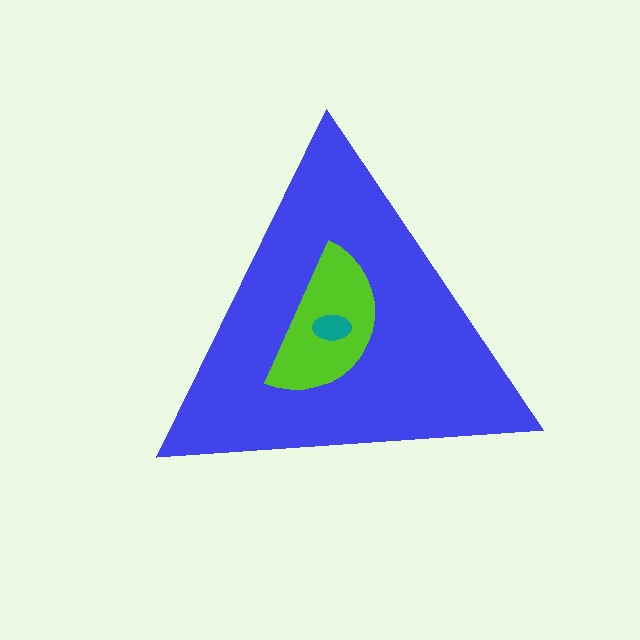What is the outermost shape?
The blue triangle.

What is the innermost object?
The teal ellipse.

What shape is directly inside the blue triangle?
The lime semicircle.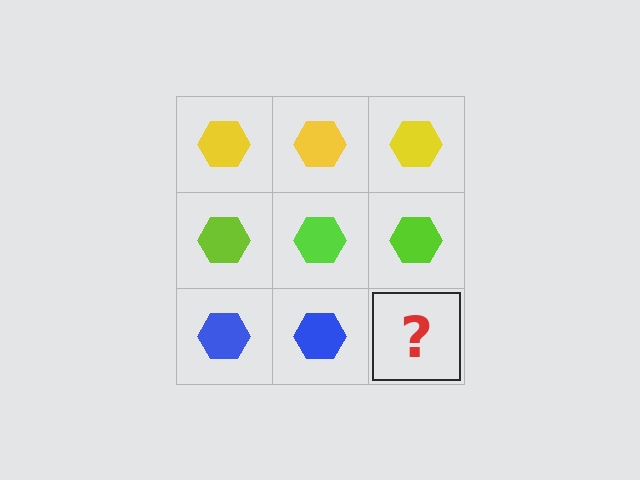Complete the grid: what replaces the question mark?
The question mark should be replaced with a blue hexagon.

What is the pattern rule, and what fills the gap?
The rule is that each row has a consistent color. The gap should be filled with a blue hexagon.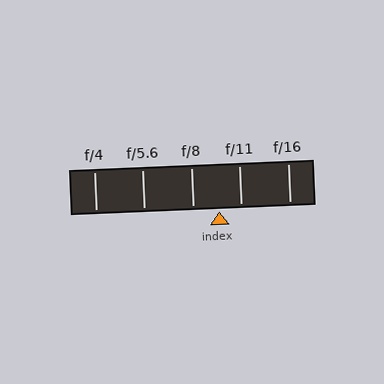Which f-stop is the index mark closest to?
The index mark is closest to f/11.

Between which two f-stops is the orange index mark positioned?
The index mark is between f/8 and f/11.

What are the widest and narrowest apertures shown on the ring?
The widest aperture shown is f/4 and the narrowest is f/16.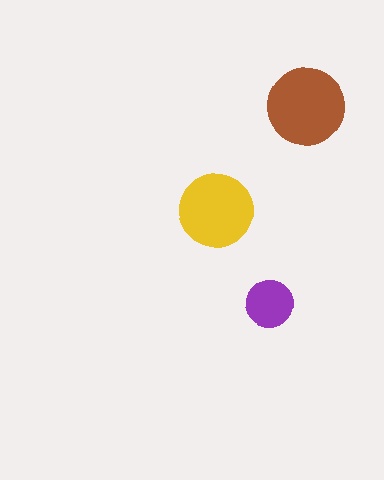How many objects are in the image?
There are 3 objects in the image.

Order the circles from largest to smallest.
the brown one, the yellow one, the purple one.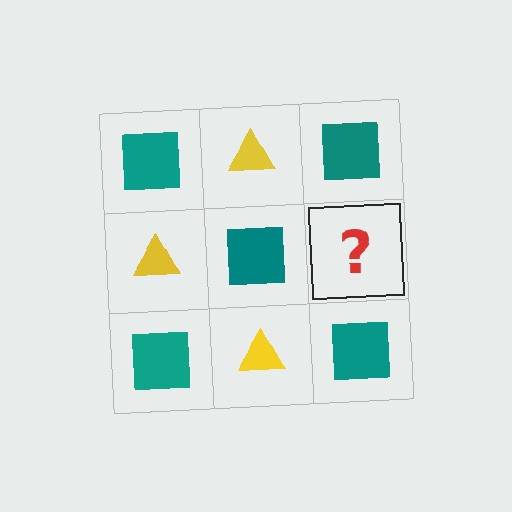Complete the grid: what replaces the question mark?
The question mark should be replaced with a yellow triangle.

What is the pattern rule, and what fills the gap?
The rule is that it alternates teal square and yellow triangle in a checkerboard pattern. The gap should be filled with a yellow triangle.